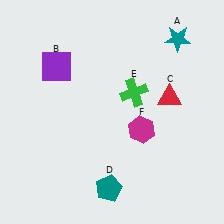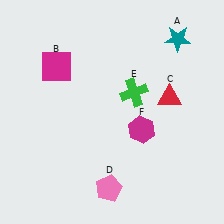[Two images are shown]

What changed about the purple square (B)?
In Image 1, B is purple. In Image 2, it changed to magenta.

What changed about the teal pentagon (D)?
In Image 1, D is teal. In Image 2, it changed to pink.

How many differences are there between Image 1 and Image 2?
There are 2 differences between the two images.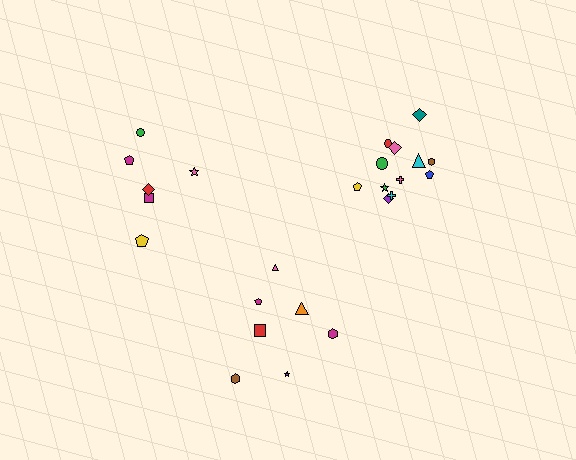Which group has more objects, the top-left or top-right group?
The top-right group.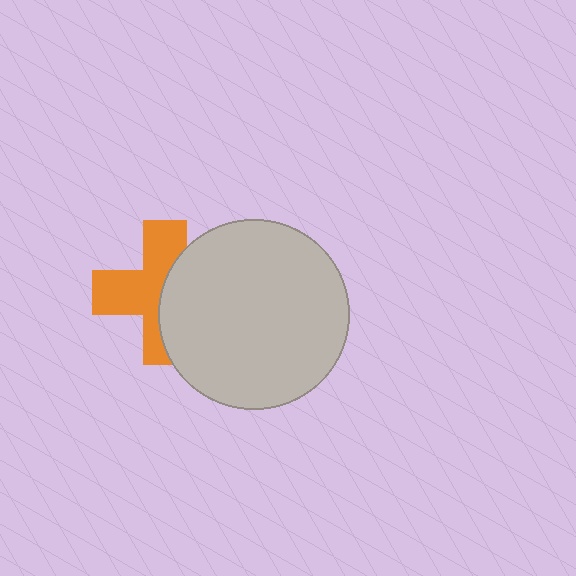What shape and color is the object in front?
The object in front is a light gray circle.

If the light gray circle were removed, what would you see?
You would see the complete orange cross.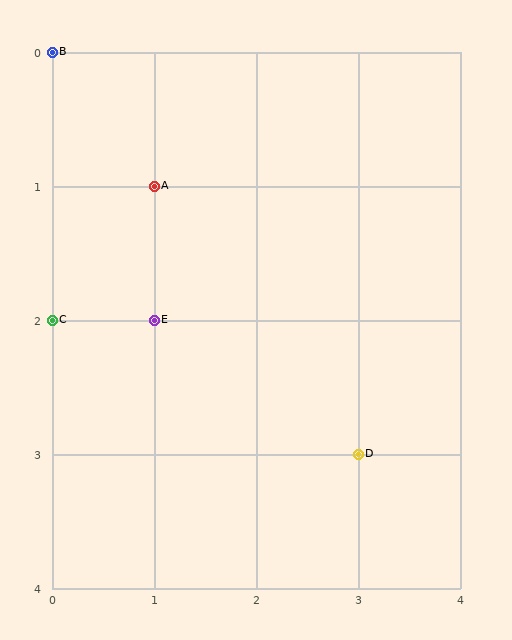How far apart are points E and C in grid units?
Points E and C are 1 column apart.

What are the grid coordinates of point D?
Point D is at grid coordinates (3, 3).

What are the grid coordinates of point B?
Point B is at grid coordinates (0, 0).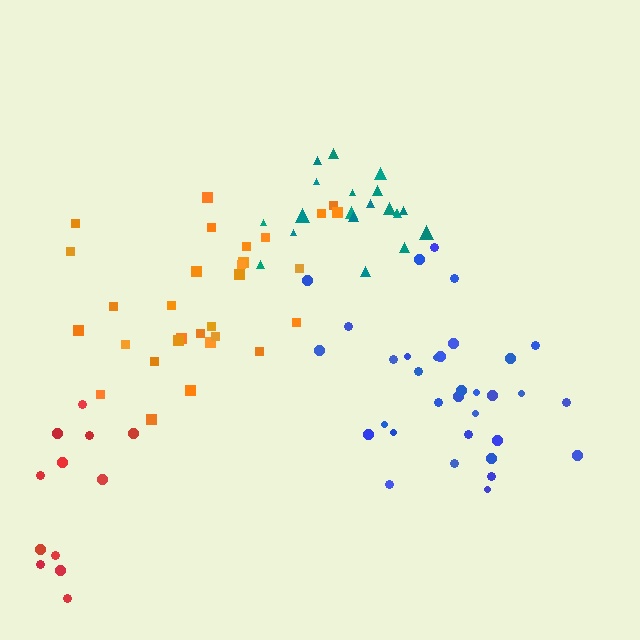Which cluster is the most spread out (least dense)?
Red.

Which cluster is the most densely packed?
Teal.